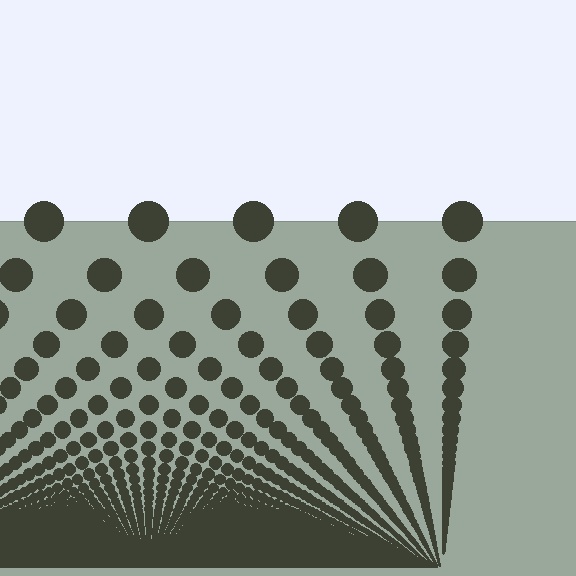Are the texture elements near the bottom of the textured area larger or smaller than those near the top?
Smaller. The gradient is inverted — elements near the bottom are smaller and denser.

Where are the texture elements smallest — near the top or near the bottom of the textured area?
Near the bottom.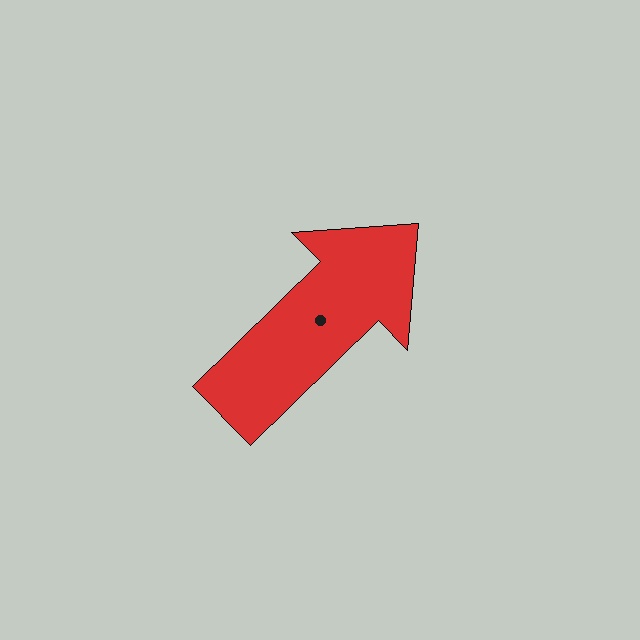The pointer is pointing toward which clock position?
Roughly 2 o'clock.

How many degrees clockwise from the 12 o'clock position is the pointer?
Approximately 46 degrees.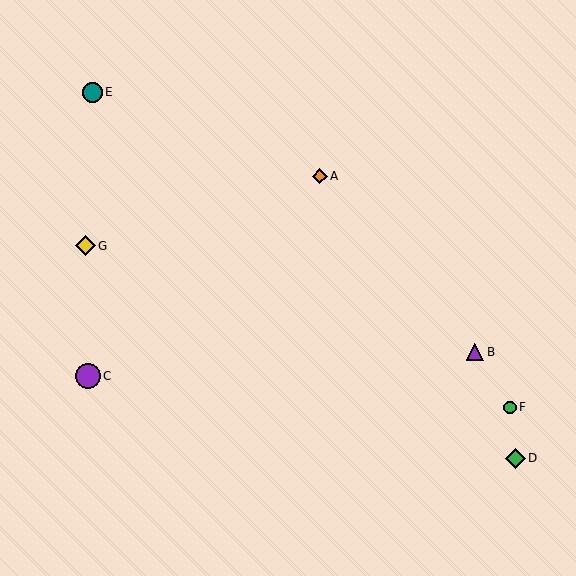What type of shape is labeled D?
Shape D is a green diamond.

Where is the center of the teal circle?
The center of the teal circle is at (92, 92).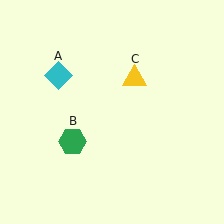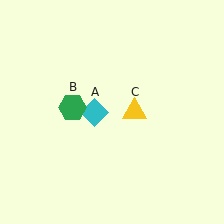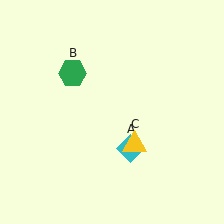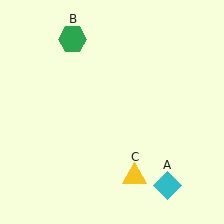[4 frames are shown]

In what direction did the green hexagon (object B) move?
The green hexagon (object B) moved up.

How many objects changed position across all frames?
3 objects changed position: cyan diamond (object A), green hexagon (object B), yellow triangle (object C).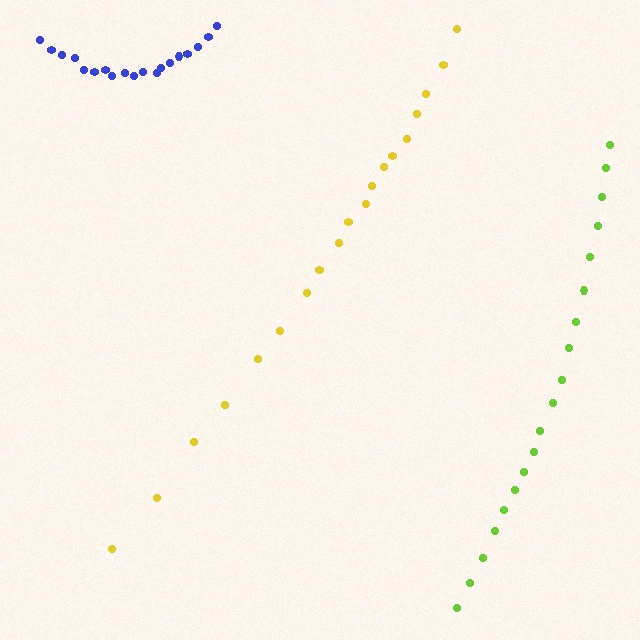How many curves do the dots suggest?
There are 3 distinct paths.